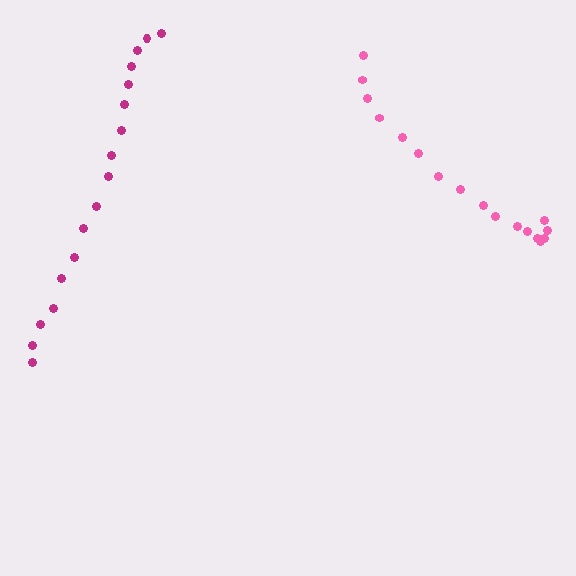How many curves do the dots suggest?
There are 2 distinct paths.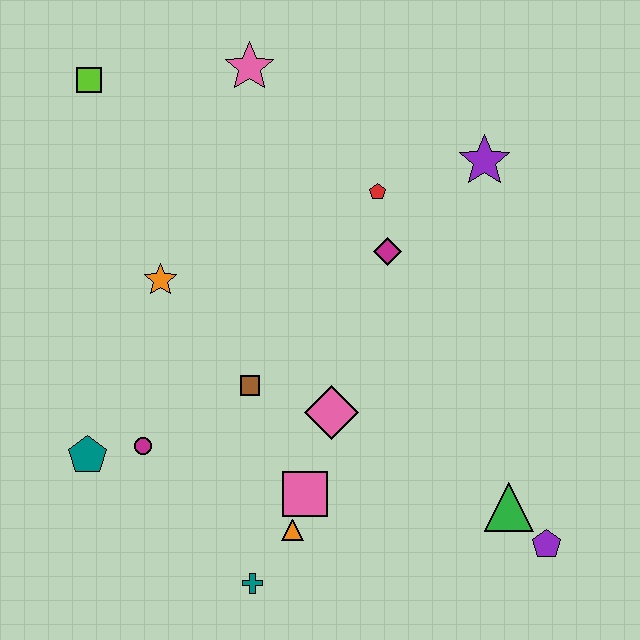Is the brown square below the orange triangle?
No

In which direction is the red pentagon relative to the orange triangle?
The red pentagon is above the orange triangle.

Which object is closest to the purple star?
The red pentagon is closest to the purple star.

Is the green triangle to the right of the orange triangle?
Yes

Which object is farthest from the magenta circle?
The purple star is farthest from the magenta circle.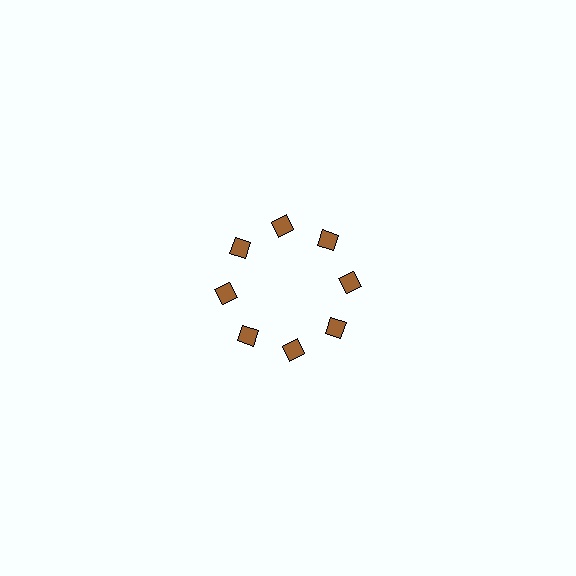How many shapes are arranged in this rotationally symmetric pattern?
There are 8 shapes, arranged in 8 groups of 1.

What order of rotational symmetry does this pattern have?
This pattern has 8-fold rotational symmetry.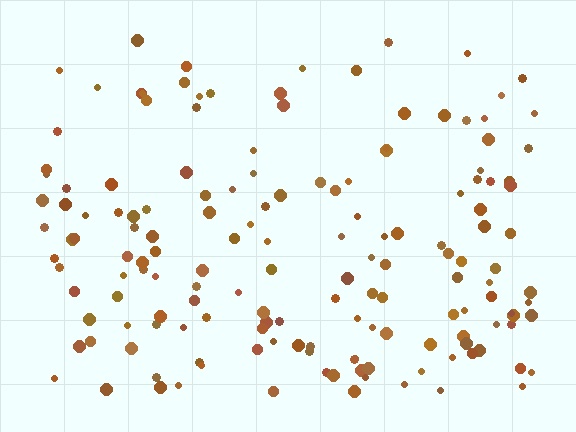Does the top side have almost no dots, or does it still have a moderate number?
Still a moderate number, just noticeably fewer than the bottom.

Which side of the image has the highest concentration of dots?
The bottom.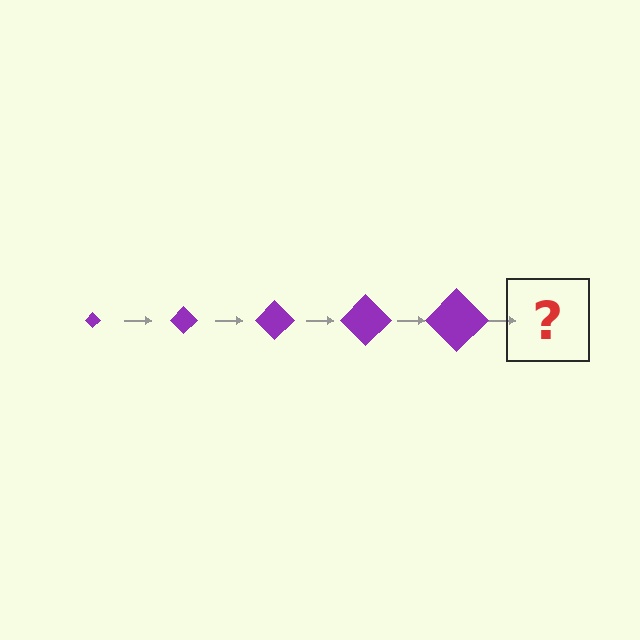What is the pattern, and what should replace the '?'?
The pattern is that the diamond gets progressively larger each step. The '?' should be a purple diamond, larger than the previous one.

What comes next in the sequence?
The next element should be a purple diamond, larger than the previous one.